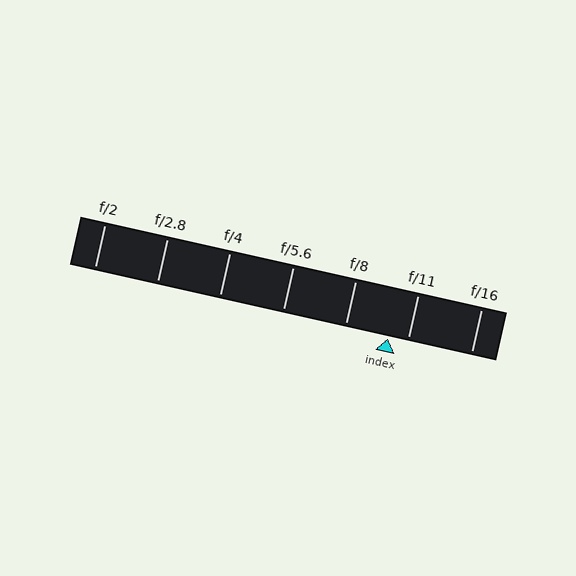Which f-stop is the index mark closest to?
The index mark is closest to f/11.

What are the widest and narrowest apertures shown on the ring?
The widest aperture shown is f/2 and the narrowest is f/16.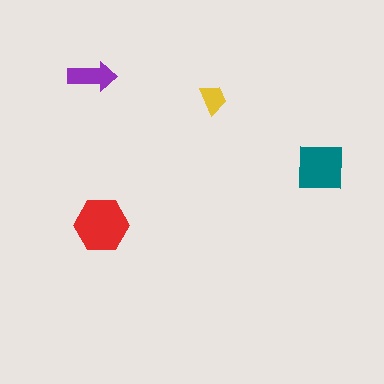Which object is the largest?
The red hexagon.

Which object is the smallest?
The yellow trapezoid.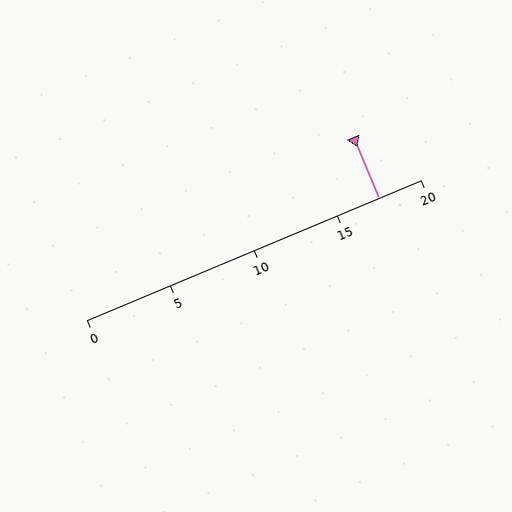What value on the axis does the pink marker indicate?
The marker indicates approximately 17.5.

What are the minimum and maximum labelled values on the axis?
The axis runs from 0 to 20.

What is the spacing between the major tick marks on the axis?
The major ticks are spaced 5 apart.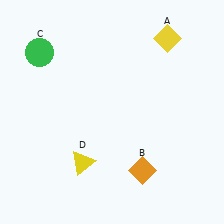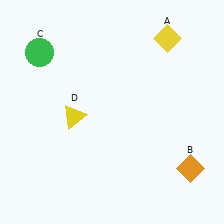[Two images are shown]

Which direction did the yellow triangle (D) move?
The yellow triangle (D) moved up.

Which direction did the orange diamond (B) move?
The orange diamond (B) moved right.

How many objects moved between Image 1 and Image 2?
2 objects moved between the two images.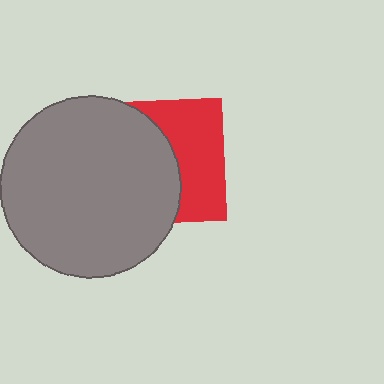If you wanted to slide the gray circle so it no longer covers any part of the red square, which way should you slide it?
Slide it left — that is the most direct way to separate the two shapes.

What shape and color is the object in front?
The object in front is a gray circle.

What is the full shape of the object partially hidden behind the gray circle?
The partially hidden object is a red square.